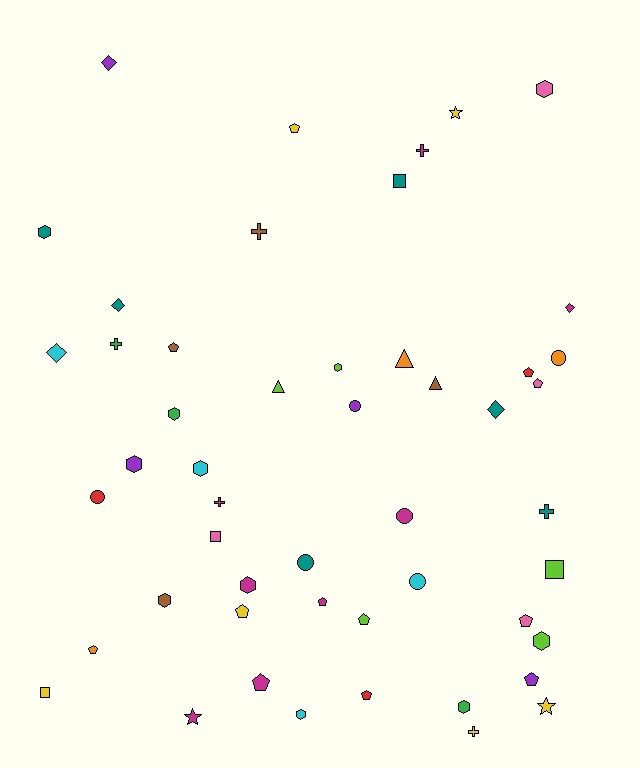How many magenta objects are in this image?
There are 8 magenta objects.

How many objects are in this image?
There are 50 objects.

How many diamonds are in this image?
There are 5 diamonds.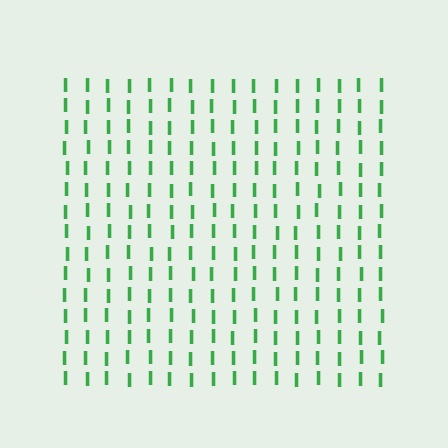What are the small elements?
The small elements are letter I's.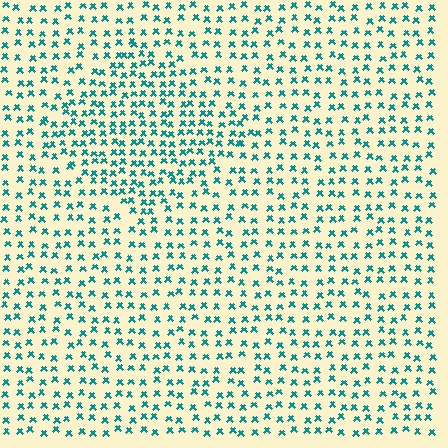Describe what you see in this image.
The image contains small teal elements arranged at two different densities. A diamond-shaped region is visible where the elements are more densely packed than the surrounding area.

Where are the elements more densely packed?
The elements are more densely packed inside the diamond boundary.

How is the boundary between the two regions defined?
The boundary is defined by a change in element density (approximately 1.6x ratio). All elements are the same color, size, and shape.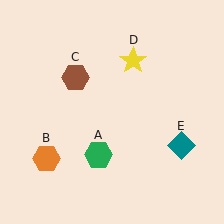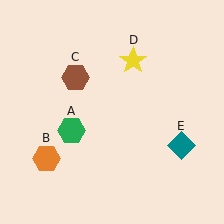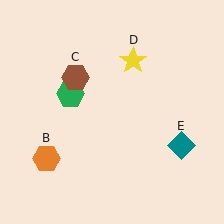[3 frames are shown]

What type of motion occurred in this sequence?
The green hexagon (object A) rotated clockwise around the center of the scene.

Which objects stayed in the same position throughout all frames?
Orange hexagon (object B) and brown hexagon (object C) and yellow star (object D) and teal diamond (object E) remained stationary.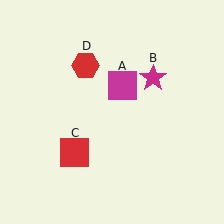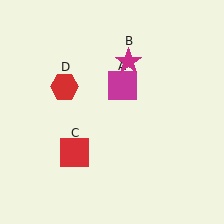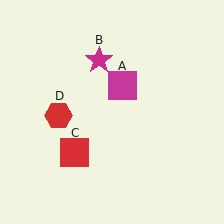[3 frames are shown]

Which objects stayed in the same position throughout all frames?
Magenta square (object A) and red square (object C) remained stationary.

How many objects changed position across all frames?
2 objects changed position: magenta star (object B), red hexagon (object D).